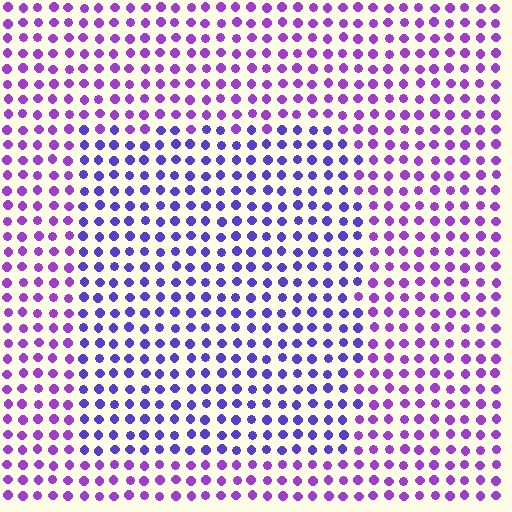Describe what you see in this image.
The image is filled with small purple elements in a uniform arrangement. A rectangle-shaped region is visible where the elements are tinted to a slightly different hue, forming a subtle color boundary.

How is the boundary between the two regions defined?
The boundary is defined purely by a slight shift in hue (about 29 degrees). Spacing, size, and orientation are identical on both sides.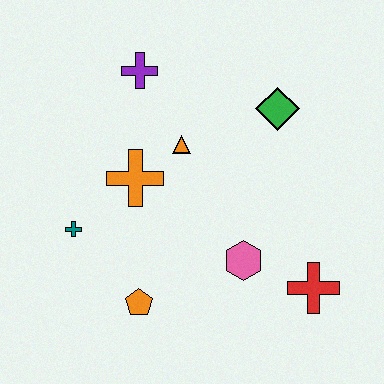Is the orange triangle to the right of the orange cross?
Yes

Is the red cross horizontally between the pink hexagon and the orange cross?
No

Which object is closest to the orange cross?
The orange triangle is closest to the orange cross.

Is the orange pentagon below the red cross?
Yes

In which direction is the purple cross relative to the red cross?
The purple cross is above the red cross.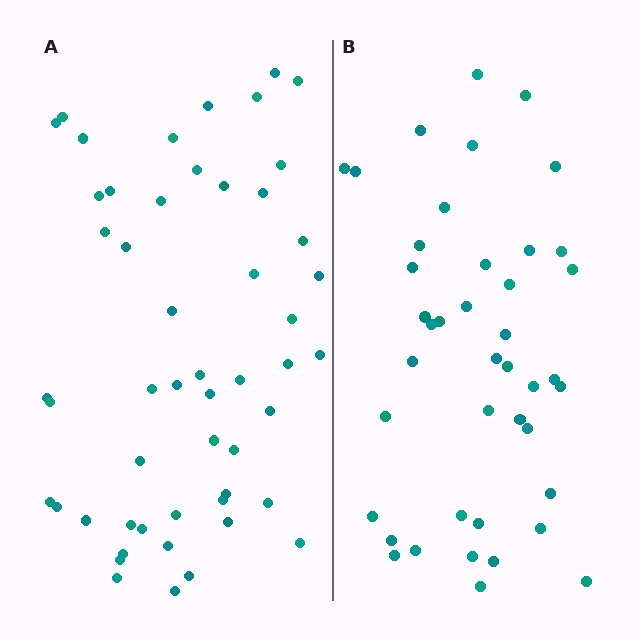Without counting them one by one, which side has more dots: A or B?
Region A (the left region) has more dots.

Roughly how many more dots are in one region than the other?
Region A has roughly 10 or so more dots than region B.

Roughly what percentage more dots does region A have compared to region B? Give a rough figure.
About 25% more.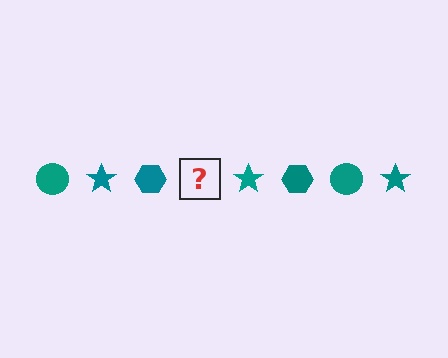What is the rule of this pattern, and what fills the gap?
The rule is that the pattern cycles through circle, star, hexagon shapes in teal. The gap should be filled with a teal circle.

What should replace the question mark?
The question mark should be replaced with a teal circle.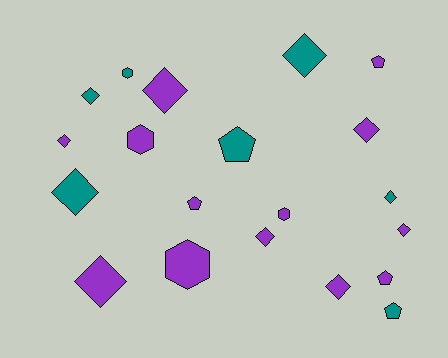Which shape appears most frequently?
Diamond, with 11 objects.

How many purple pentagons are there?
There are 3 purple pentagons.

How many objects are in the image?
There are 20 objects.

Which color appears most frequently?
Purple, with 13 objects.